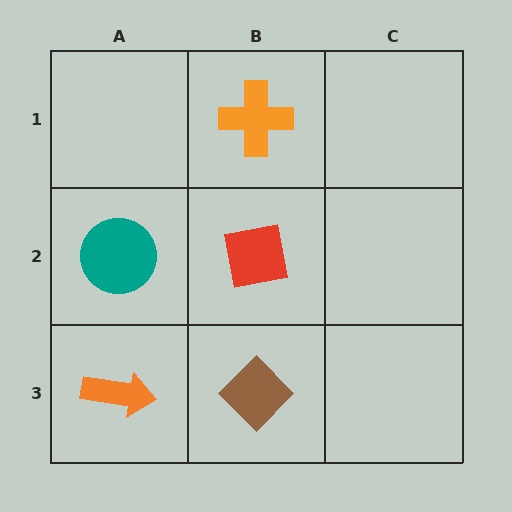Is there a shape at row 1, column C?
No, that cell is empty.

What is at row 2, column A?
A teal circle.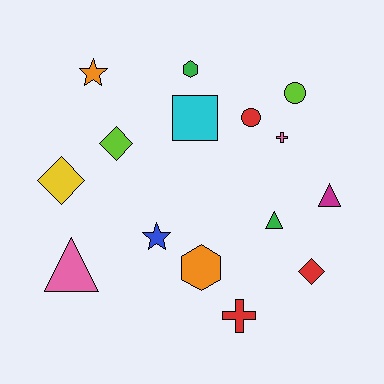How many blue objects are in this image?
There is 1 blue object.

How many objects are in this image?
There are 15 objects.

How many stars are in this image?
There are 2 stars.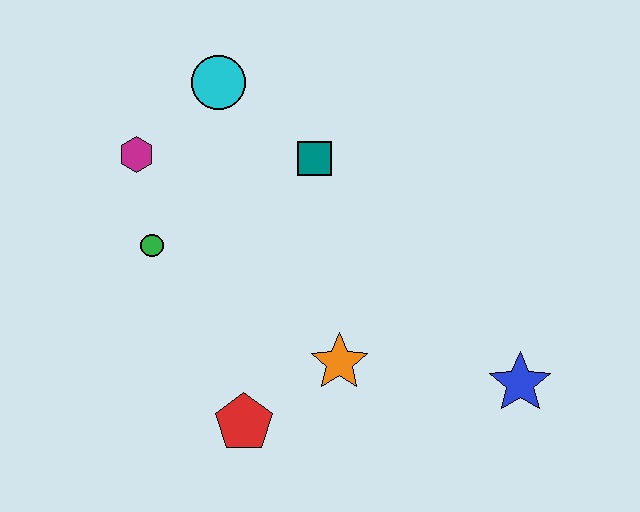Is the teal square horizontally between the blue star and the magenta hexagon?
Yes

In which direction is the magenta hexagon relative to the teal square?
The magenta hexagon is to the left of the teal square.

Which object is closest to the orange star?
The red pentagon is closest to the orange star.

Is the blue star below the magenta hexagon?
Yes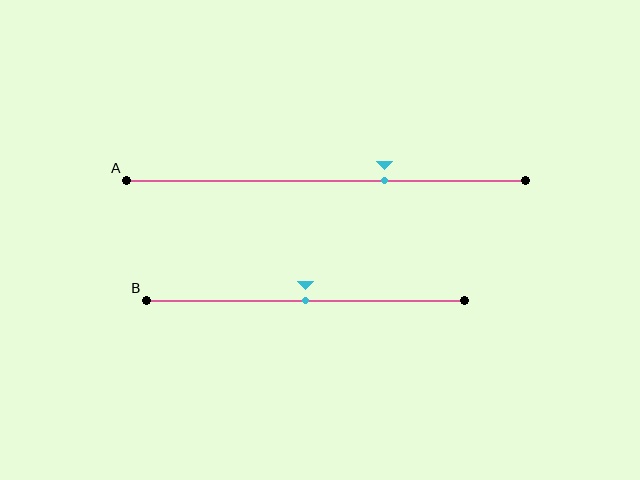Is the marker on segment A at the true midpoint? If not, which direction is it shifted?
No, the marker on segment A is shifted to the right by about 15% of the segment length.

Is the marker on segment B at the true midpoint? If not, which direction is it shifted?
Yes, the marker on segment B is at the true midpoint.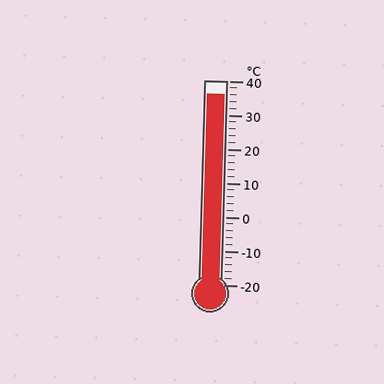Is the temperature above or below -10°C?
The temperature is above -10°C.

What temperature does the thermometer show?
The thermometer shows approximately 36°C.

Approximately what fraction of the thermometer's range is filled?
The thermometer is filled to approximately 95% of its range.